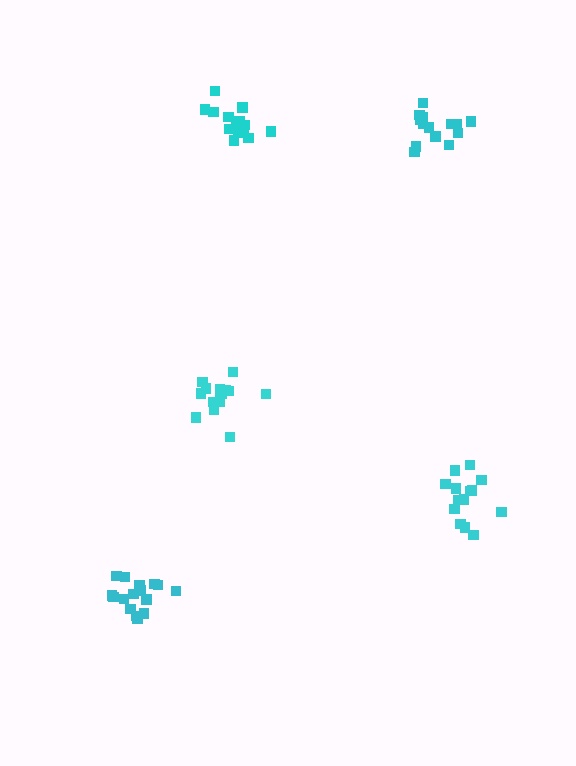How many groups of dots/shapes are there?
There are 5 groups.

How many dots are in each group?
Group 1: 14 dots, Group 2: 16 dots, Group 3: 16 dots, Group 4: 14 dots, Group 5: 15 dots (75 total).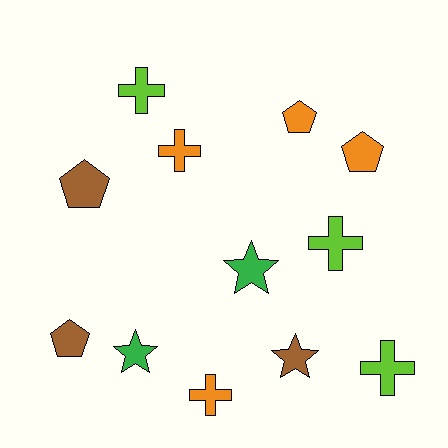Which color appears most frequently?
Orange, with 4 objects.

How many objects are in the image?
There are 12 objects.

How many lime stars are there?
There are no lime stars.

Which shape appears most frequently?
Cross, with 5 objects.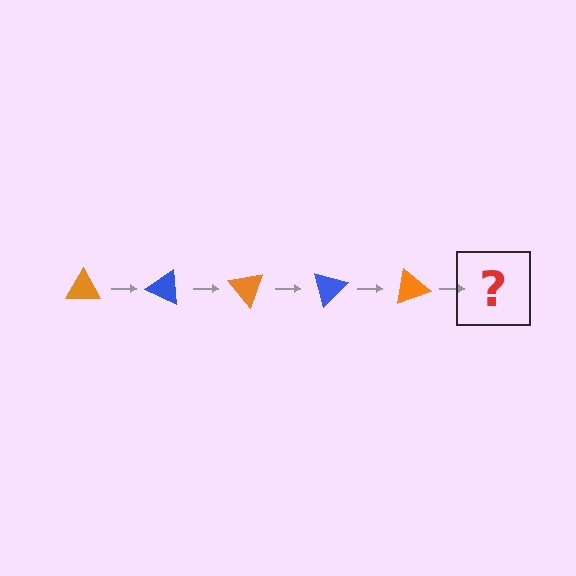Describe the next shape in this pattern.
It should be a blue triangle, rotated 125 degrees from the start.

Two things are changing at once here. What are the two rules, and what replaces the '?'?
The two rules are that it rotates 25 degrees each step and the color cycles through orange and blue. The '?' should be a blue triangle, rotated 125 degrees from the start.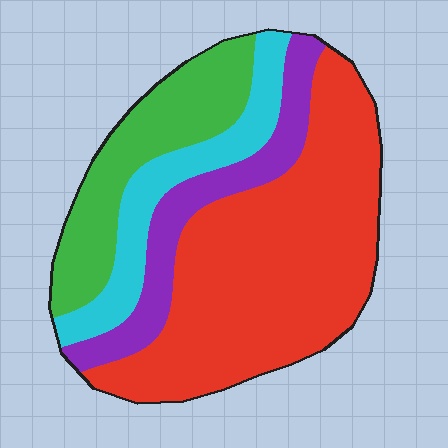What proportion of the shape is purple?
Purple takes up about one sixth (1/6) of the shape.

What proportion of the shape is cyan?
Cyan covers roughly 15% of the shape.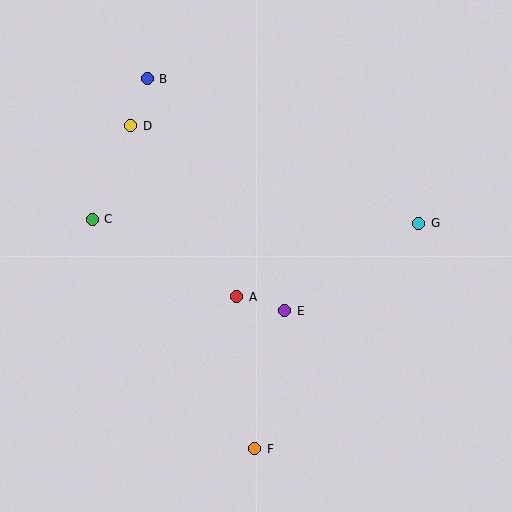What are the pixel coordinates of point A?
Point A is at (237, 297).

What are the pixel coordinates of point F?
Point F is at (255, 449).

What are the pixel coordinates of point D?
Point D is at (131, 126).